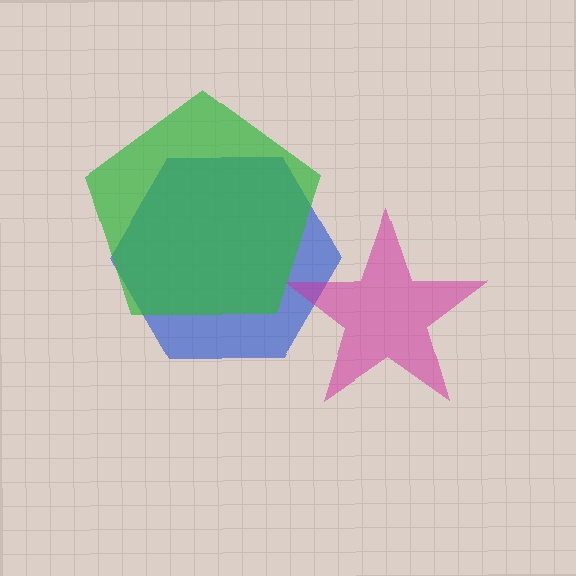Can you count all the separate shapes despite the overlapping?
Yes, there are 3 separate shapes.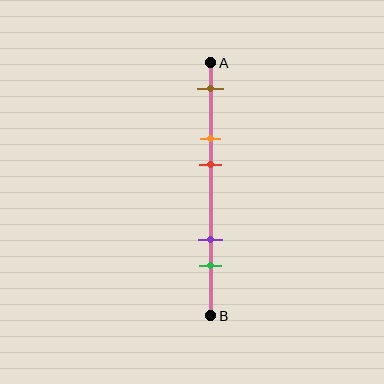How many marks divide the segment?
There are 5 marks dividing the segment.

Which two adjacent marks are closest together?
The orange and red marks are the closest adjacent pair.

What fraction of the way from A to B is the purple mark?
The purple mark is approximately 70% (0.7) of the way from A to B.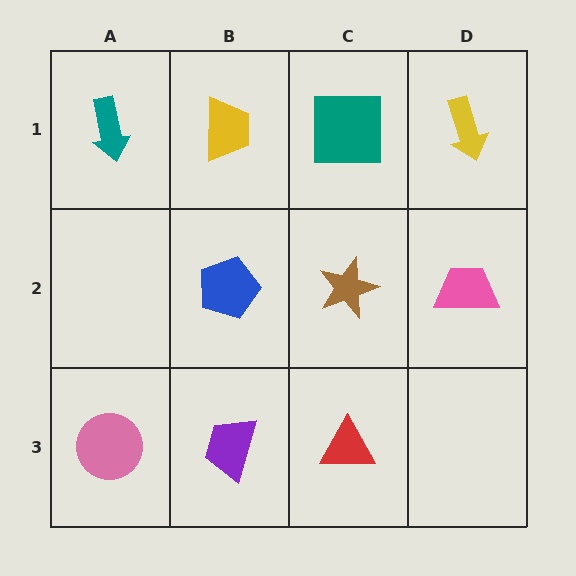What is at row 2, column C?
A brown star.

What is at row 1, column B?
A yellow trapezoid.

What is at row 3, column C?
A red triangle.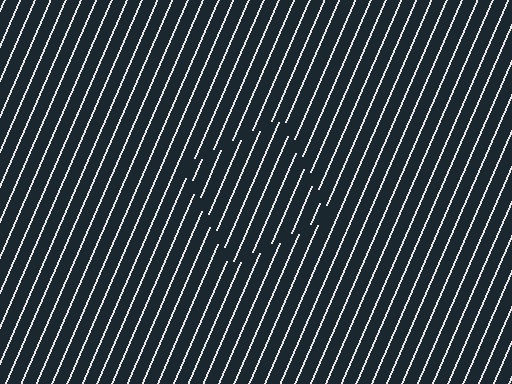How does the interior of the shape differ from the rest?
The interior of the shape contains the same grating, shifted by half a period — the contour is defined by the phase discontinuity where line-ends from the inner and outer gratings abut.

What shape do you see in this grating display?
An illusory square. The interior of the shape contains the same grating, shifted by half a period — the contour is defined by the phase discontinuity where line-ends from the inner and outer gratings abut.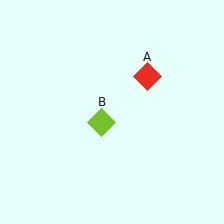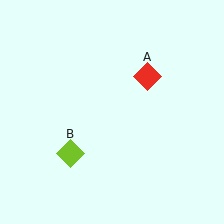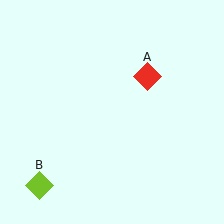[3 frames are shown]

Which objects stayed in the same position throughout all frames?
Red diamond (object A) remained stationary.